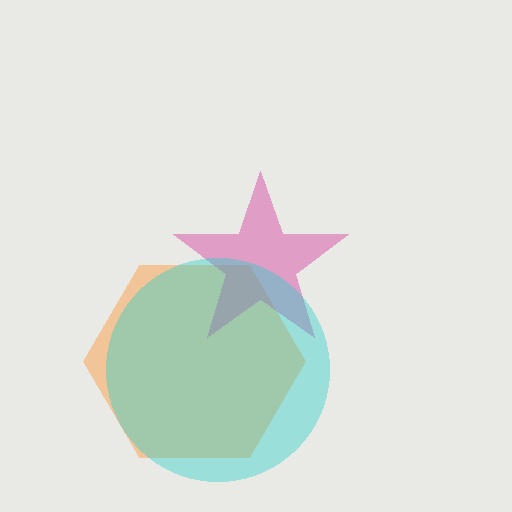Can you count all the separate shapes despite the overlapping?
Yes, there are 3 separate shapes.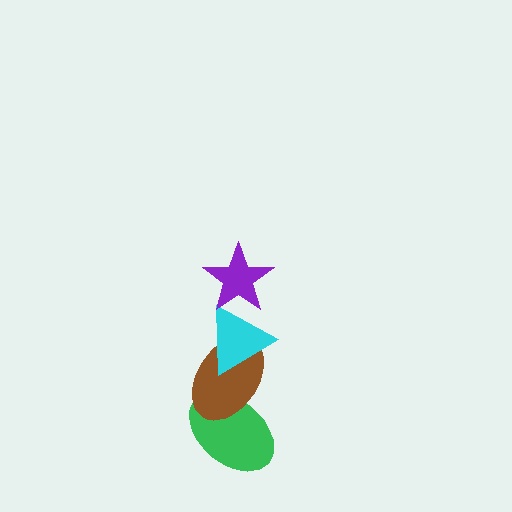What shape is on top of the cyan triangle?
The purple star is on top of the cyan triangle.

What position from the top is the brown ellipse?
The brown ellipse is 3rd from the top.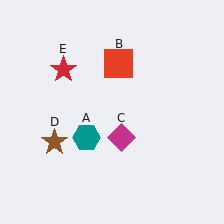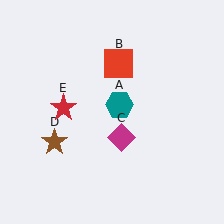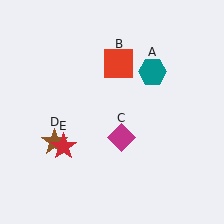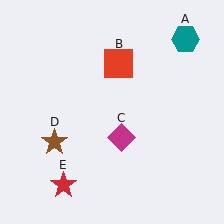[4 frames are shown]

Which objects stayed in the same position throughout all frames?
Red square (object B) and magenta diamond (object C) and brown star (object D) remained stationary.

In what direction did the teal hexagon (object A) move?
The teal hexagon (object A) moved up and to the right.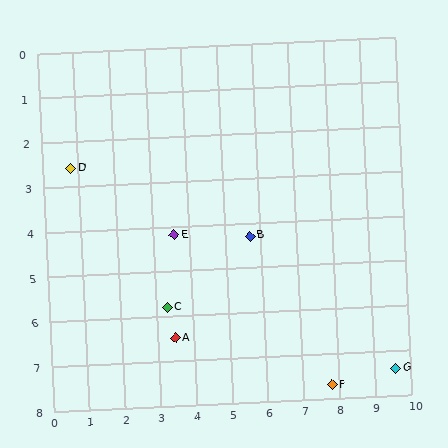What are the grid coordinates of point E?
Point E is at approximately (3.6, 4.2).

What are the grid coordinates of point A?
Point A is at approximately (3.5, 6.5).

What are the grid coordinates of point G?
Point G is at approximately (9.6, 7.4).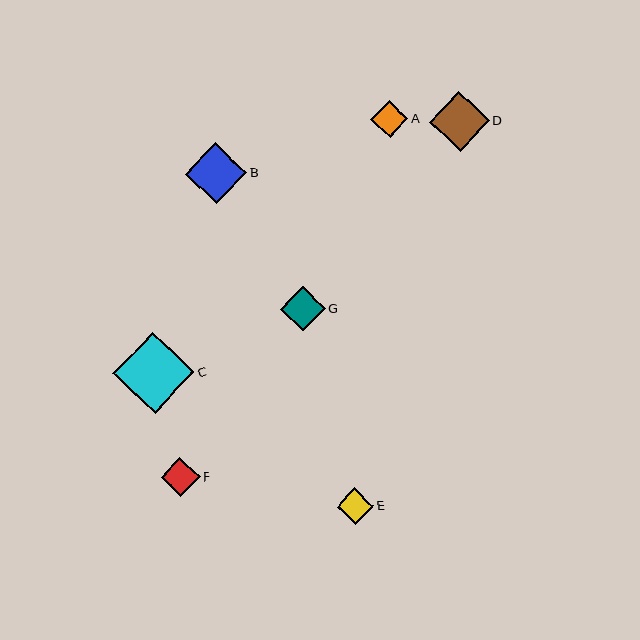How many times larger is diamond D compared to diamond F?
Diamond D is approximately 1.6 times the size of diamond F.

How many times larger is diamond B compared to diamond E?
Diamond B is approximately 1.7 times the size of diamond E.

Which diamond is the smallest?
Diamond E is the smallest with a size of approximately 37 pixels.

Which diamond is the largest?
Diamond C is the largest with a size of approximately 81 pixels.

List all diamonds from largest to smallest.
From largest to smallest: C, B, D, G, F, A, E.